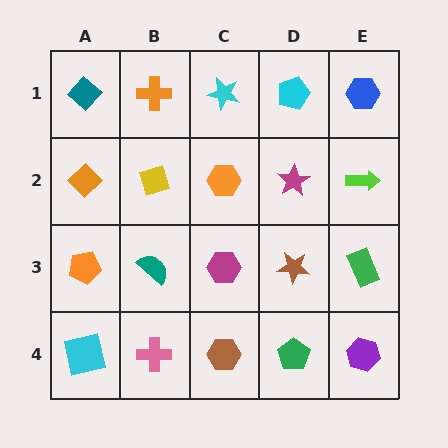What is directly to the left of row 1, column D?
A cyan star.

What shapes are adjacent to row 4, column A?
An orange pentagon (row 3, column A), a pink cross (row 4, column B).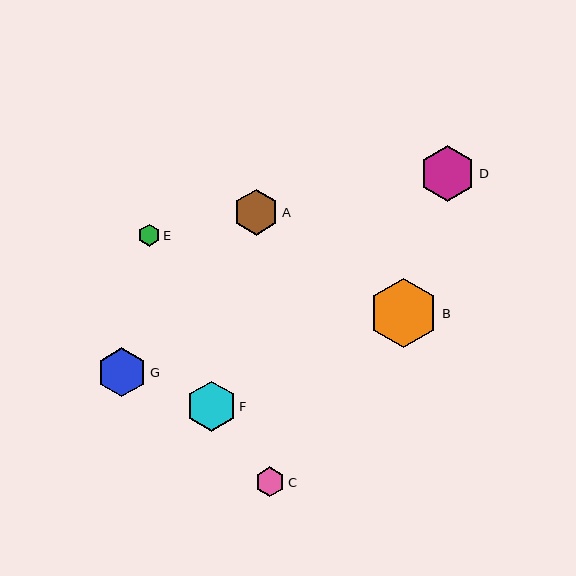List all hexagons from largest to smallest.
From largest to smallest: B, D, F, G, A, C, E.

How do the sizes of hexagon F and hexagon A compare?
Hexagon F and hexagon A are approximately the same size.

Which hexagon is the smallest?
Hexagon E is the smallest with a size of approximately 22 pixels.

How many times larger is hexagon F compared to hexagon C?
Hexagon F is approximately 1.7 times the size of hexagon C.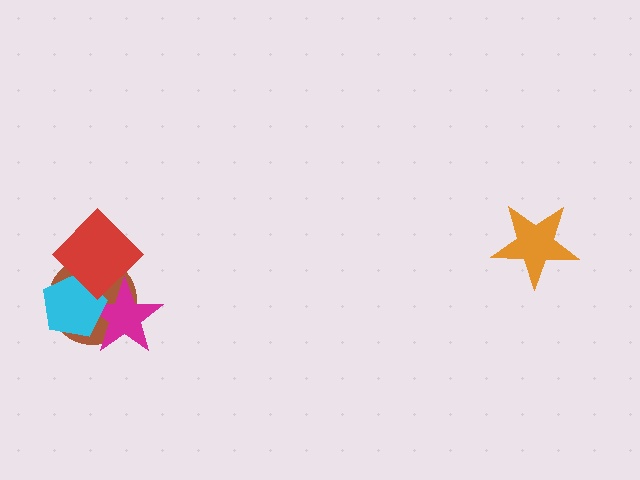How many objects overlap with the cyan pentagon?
3 objects overlap with the cyan pentagon.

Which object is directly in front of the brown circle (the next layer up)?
The magenta star is directly in front of the brown circle.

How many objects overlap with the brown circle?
3 objects overlap with the brown circle.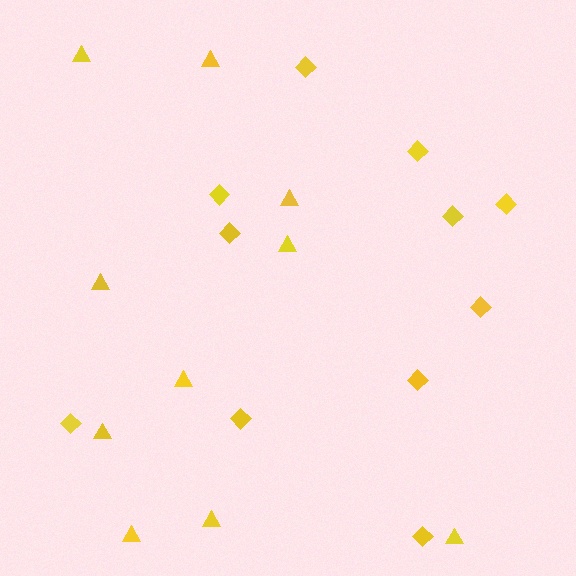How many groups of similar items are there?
There are 2 groups: one group of triangles (10) and one group of diamonds (11).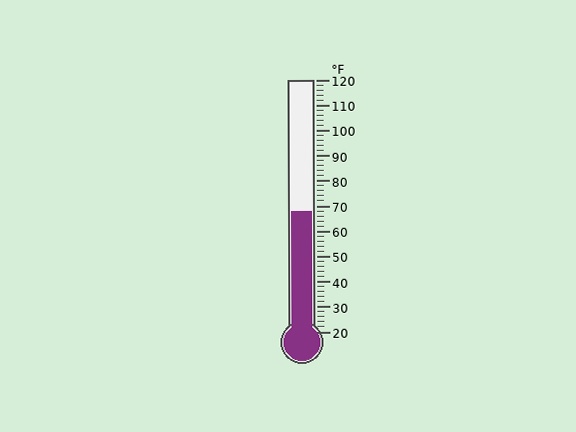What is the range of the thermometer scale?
The thermometer scale ranges from 20°F to 120°F.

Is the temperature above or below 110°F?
The temperature is below 110°F.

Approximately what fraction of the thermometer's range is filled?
The thermometer is filled to approximately 50% of its range.